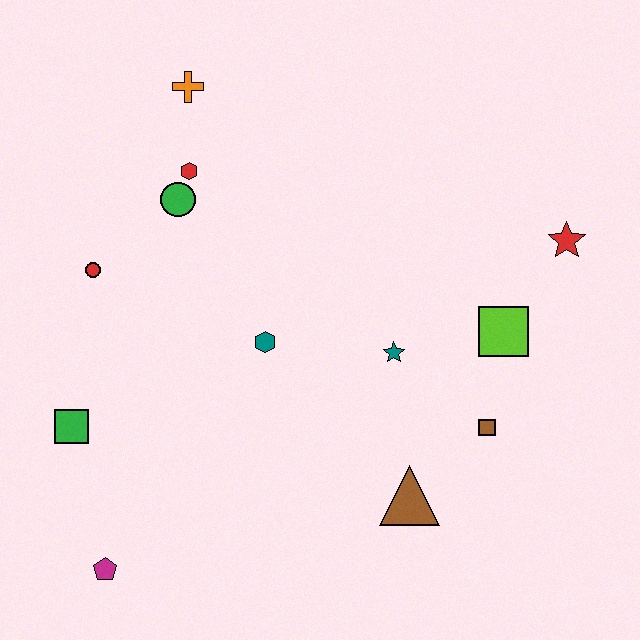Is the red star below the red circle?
No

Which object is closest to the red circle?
The green circle is closest to the red circle.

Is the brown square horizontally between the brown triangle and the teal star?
No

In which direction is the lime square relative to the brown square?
The lime square is above the brown square.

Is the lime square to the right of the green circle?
Yes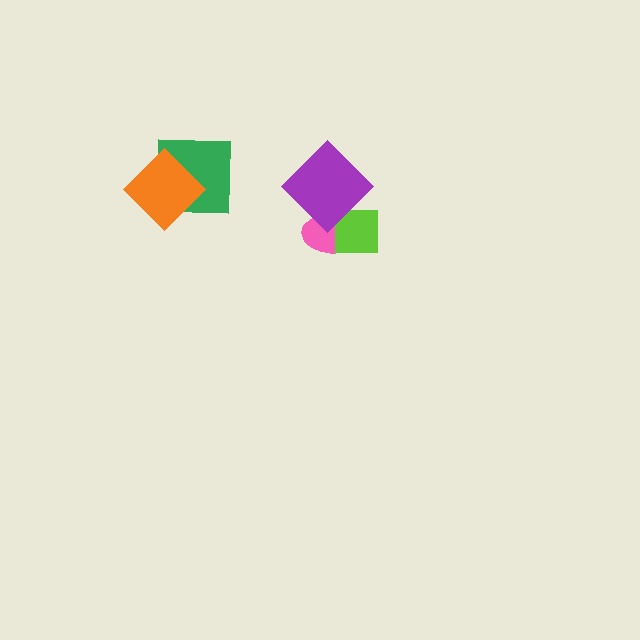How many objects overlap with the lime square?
2 objects overlap with the lime square.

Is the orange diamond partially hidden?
No, no other shape covers it.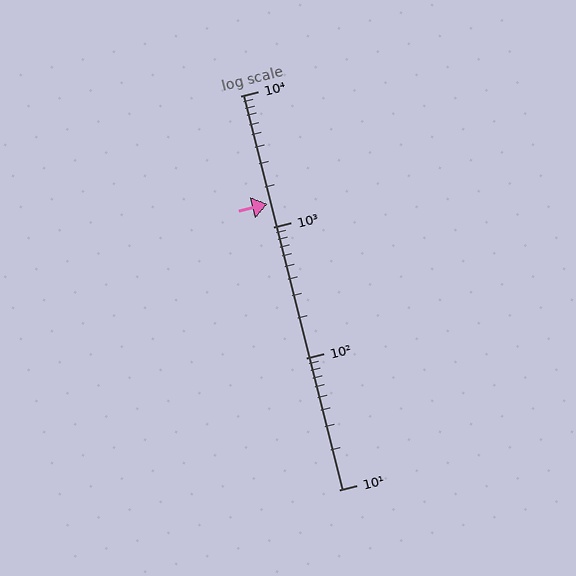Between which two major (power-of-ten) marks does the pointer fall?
The pointer is between 1000 and 10000.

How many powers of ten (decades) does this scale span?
The scale spans 3 decades, from 10 to 10000.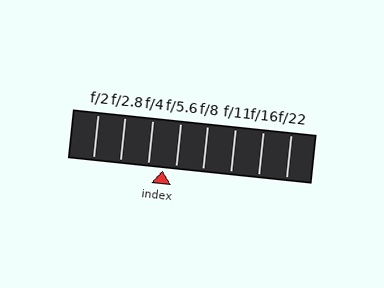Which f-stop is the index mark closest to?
The index mark is closest to f/5.6.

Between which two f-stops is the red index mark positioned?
The index mark is between f/4 and f/5.6.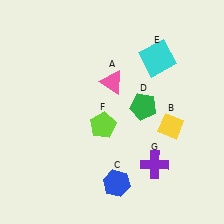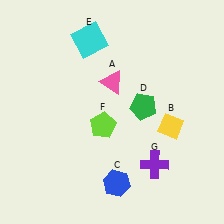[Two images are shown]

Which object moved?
The cyan square (E) moved left.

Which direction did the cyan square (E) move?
The cyan square (E) moved left.